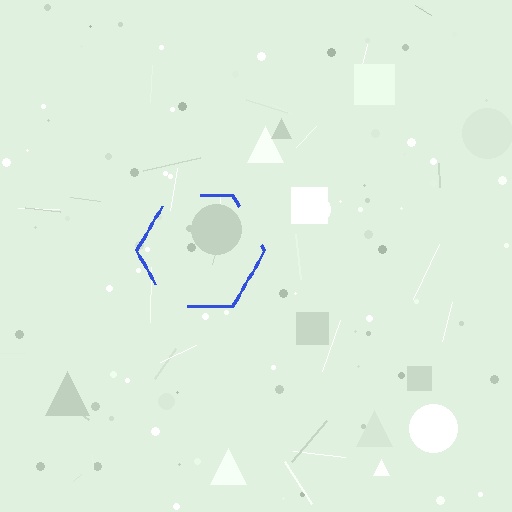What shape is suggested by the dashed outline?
The dashed outline suggests a hexagon.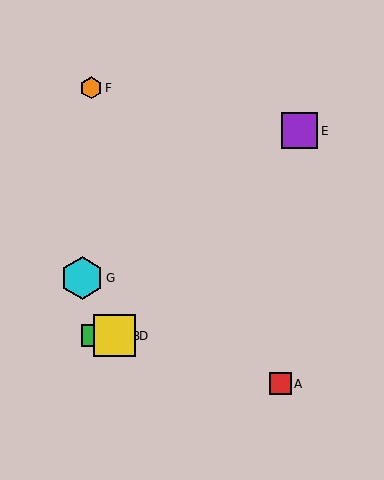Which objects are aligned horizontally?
Objects B, C, D are aligned horizontally.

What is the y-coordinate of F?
Object F is at y≈88.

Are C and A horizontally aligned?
No, C is at y≈336 and A is at y≈384.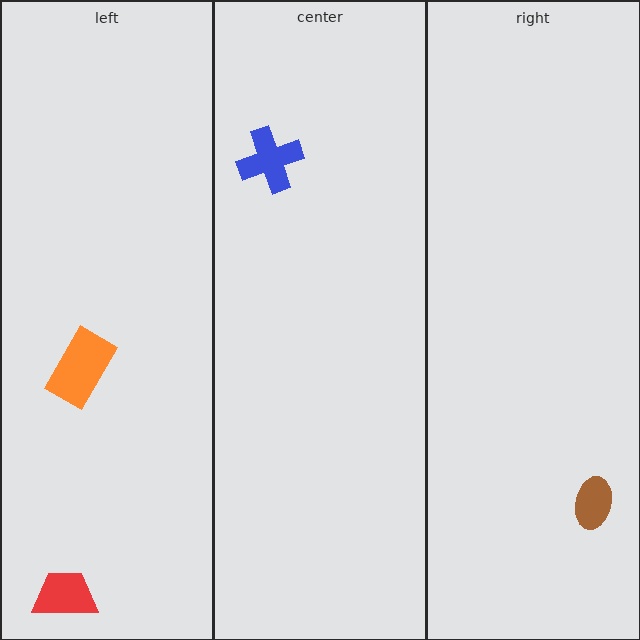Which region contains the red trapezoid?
The left region.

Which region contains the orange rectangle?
The left region.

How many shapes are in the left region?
2.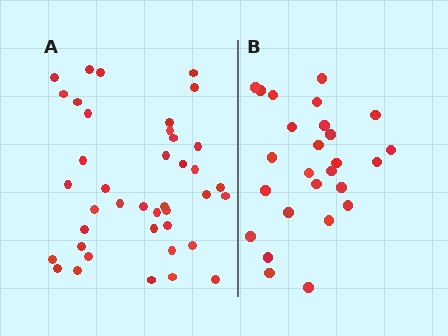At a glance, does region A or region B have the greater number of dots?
Region A (the left region) has more dots.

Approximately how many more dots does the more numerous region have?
Region A has approximately 15 more dots than region B.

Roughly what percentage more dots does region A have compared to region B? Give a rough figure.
About 55% more.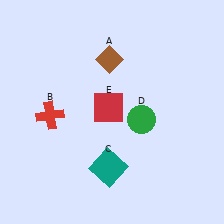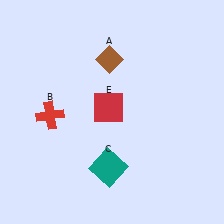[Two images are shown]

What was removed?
The green circle (D) was removed in Image 2.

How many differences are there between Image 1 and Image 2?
There is 1 difference between the two images.